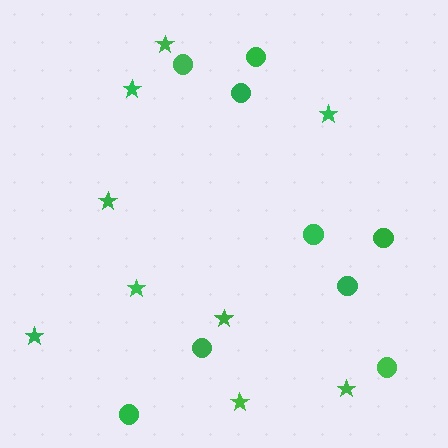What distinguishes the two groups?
There are 2 groups: one group of stars (9) and one group of circles (9).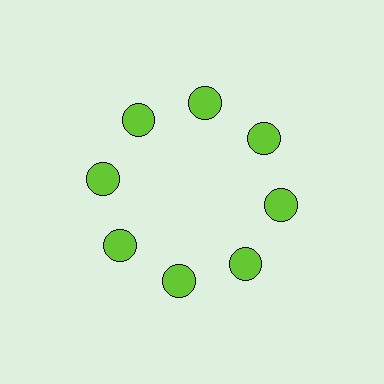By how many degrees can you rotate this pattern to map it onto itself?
The pattern maps onto itself every 45 degrees of rotation.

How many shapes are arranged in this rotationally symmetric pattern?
There are 8 shapes, arranged in 8 groups of 1.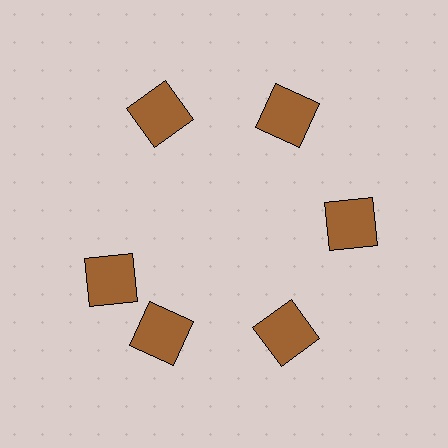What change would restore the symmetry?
The symmetry would be restored by rotating it back into even spacing with its neighbors so that all 6 squares sit at equal angles and equal distance from the center.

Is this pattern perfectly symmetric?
No. The 6 brown squares are arranged in a ring, but one element near the 9 o'clock position is rotated out of alignment along the ring, breaking the 6-fold rotational symmetry.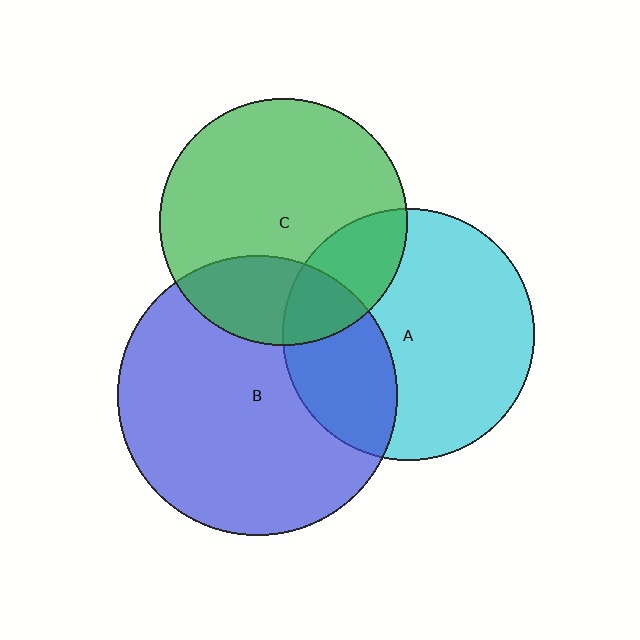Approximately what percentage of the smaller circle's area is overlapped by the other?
Approximately 20%.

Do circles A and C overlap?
Yes.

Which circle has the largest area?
Circle B (blue).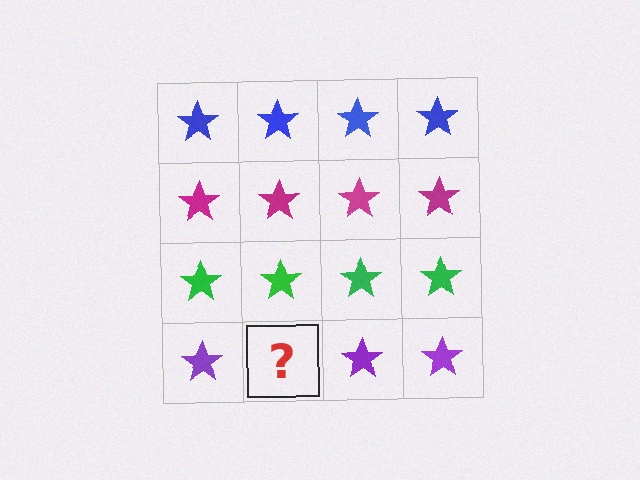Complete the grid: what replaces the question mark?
The question mark should be replaced with a purple star.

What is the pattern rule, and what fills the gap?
The rule is that each row has a consistent color. The gap should be filled with a purple star.